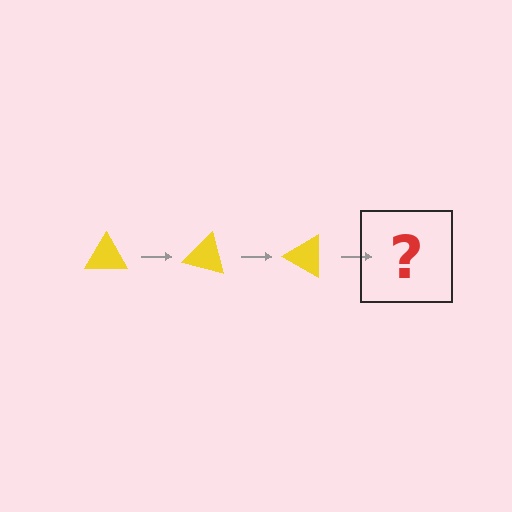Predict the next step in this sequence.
The next step is a yellow triangle rotated 45 degrees.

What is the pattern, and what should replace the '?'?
The pattern is that the triangle rotates 15 degrees each step. The '?' should be a yellow triangle rotated 45 degrees.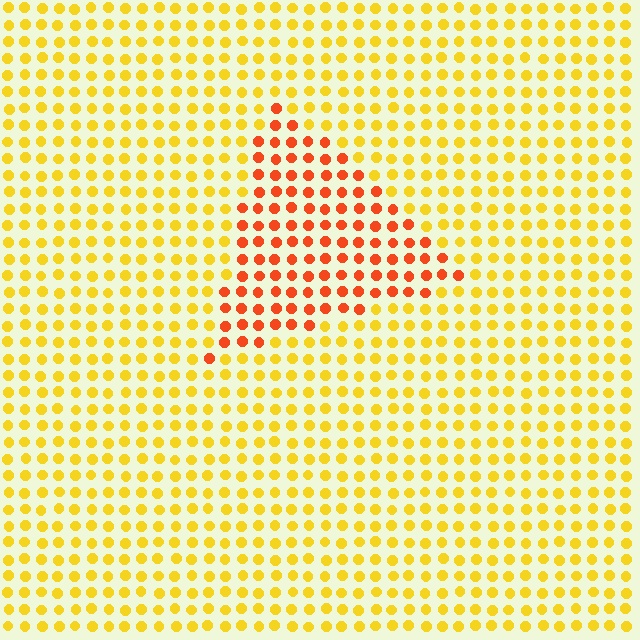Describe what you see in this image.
The image is filled with small yellow elements in a uniform arrangement. A triangle-shaped region is visible where the elements are tinted to a slightly different hue, forming a subtle color boundary.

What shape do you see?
I see a triangle.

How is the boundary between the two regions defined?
The boundary is defined purely by a slight shift in hue (about 39 degrees). Spacing, size, and orientation are identical on both sides.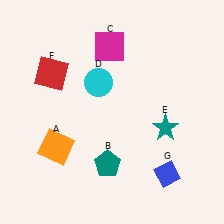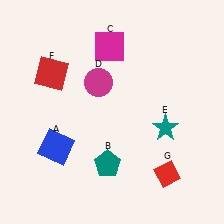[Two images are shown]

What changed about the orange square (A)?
In Image 1, A is orange. In Image 2, it changed to blue.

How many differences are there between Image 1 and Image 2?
There are 3 differences between the two images.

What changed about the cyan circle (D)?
In Image 1, D is cyan. In Image 2, it changed to magenta.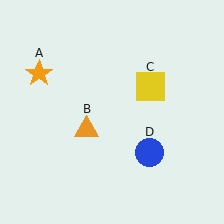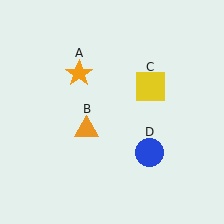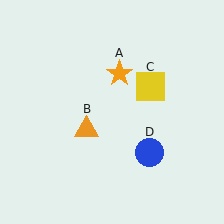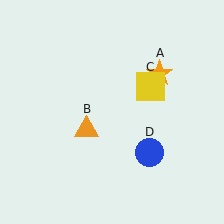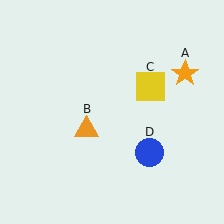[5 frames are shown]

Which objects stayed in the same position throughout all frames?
Orange triangle (object B) and yellow square (object C) and blue circle (object D) remained stationary.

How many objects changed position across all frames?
1 object changed position: orange star (object A).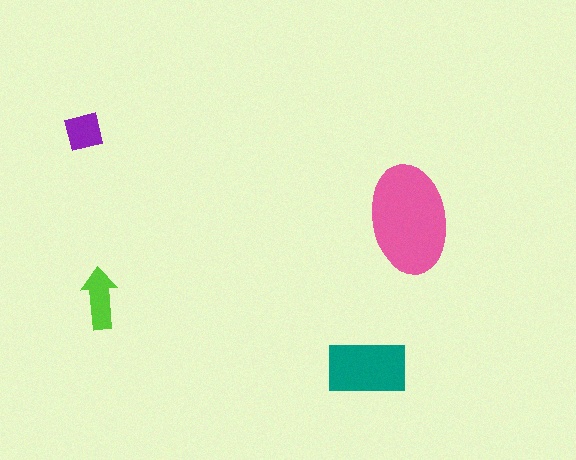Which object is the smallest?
The purple square.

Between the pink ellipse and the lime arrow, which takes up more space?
The pink ellipse.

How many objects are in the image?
There are 4 objects in the image.